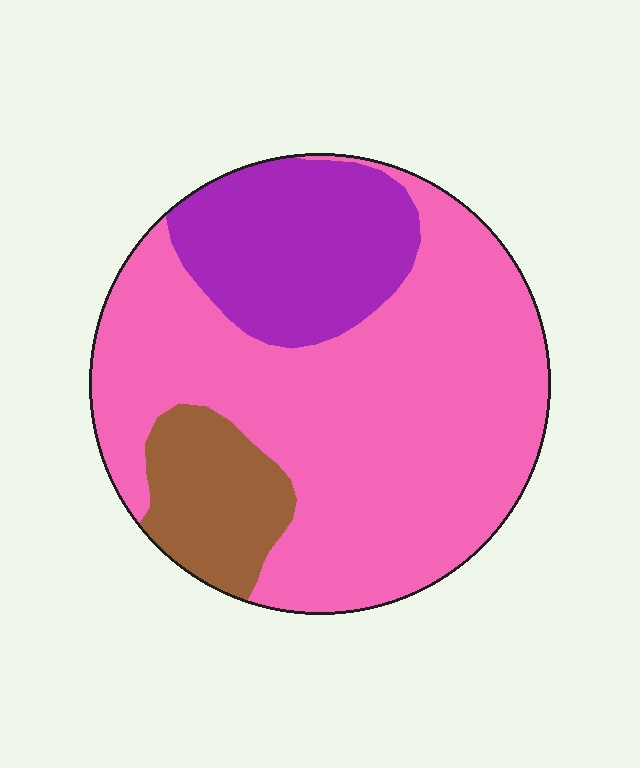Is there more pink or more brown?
Pink.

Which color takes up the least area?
Brown, at roughly 10%.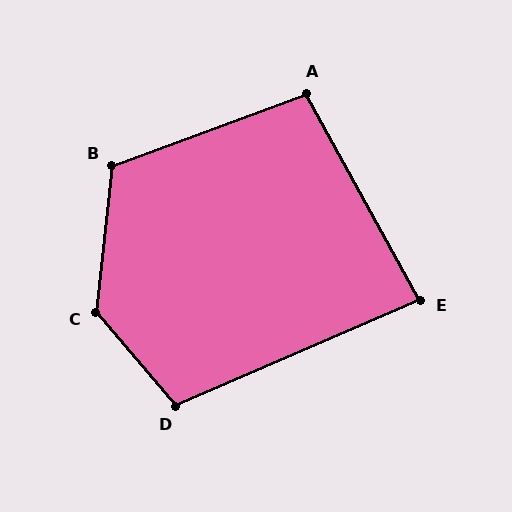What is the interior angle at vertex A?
Approximately 99 degrees (obtuse).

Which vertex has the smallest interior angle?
E, at approximately 84 degrees.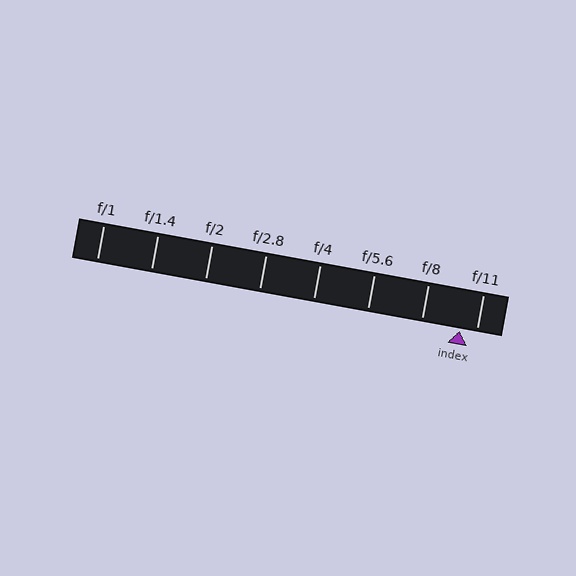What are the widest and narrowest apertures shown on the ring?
The widest aperture shown is f/1 and the narrowest is f/11.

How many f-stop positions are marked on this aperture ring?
There are 8 f-stop positions marked.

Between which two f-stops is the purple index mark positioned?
The index mark is between f/8 and f/11.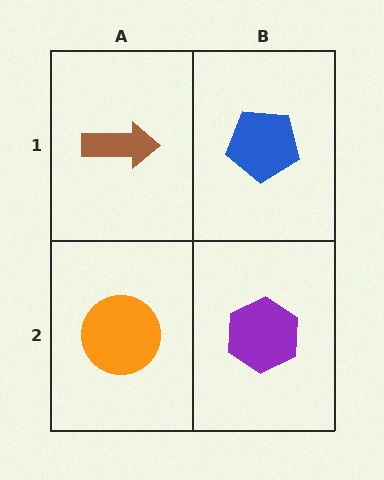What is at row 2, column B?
A purple hexagon.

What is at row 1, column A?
A brown arrow.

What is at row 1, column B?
A blue pentagon.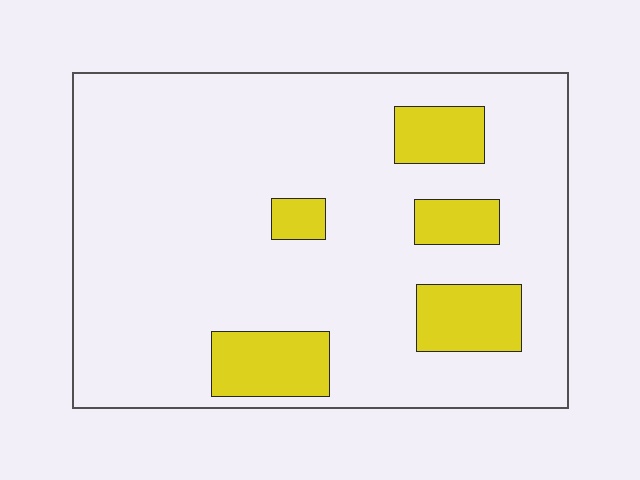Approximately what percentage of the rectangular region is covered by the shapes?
Approximately 15%.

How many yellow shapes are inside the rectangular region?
5.